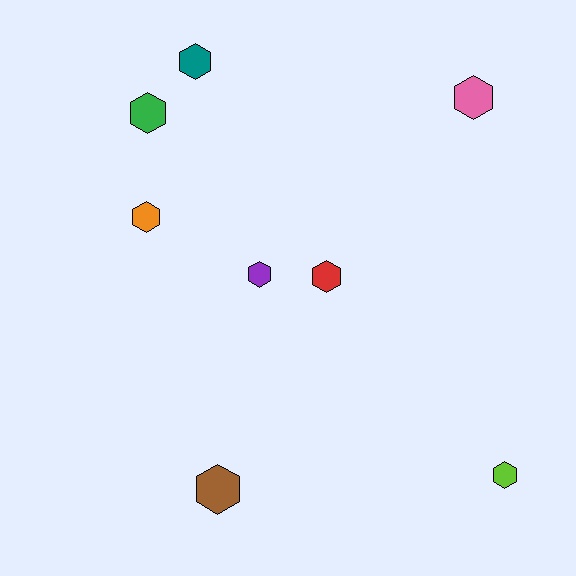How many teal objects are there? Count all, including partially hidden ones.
There is 1 teal object.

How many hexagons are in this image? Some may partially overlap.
There are 8 hexagons.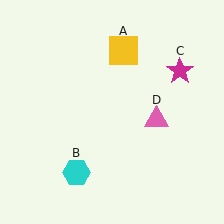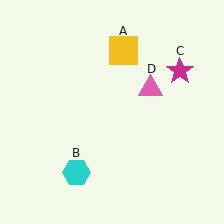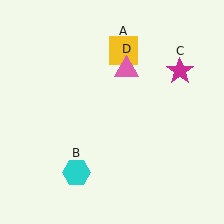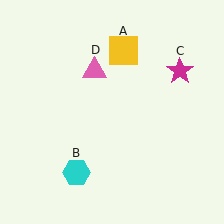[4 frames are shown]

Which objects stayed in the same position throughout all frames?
Yellow square (object A) and cyan hexagon (object B) and magenta star (object C) remained stationary.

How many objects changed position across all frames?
1 object changed position: pink triangle (object D).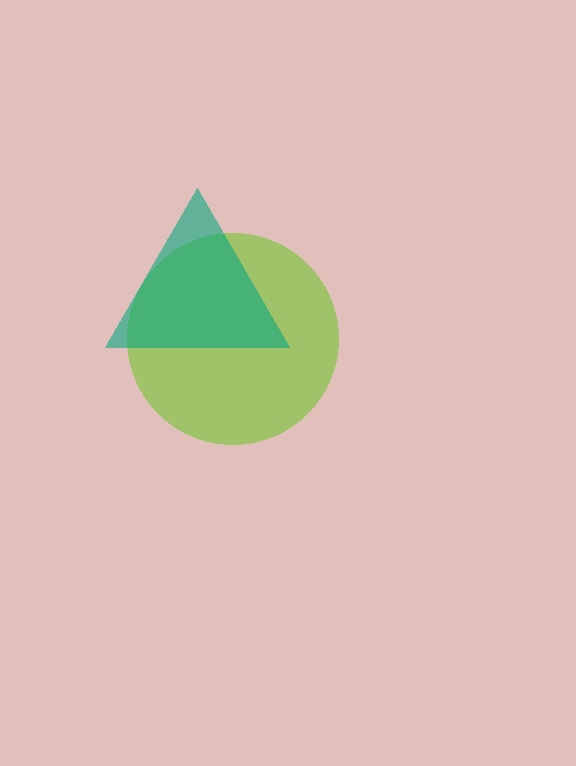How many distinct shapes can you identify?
There are 2 distinct shapes: a lime circle, a teal triangle.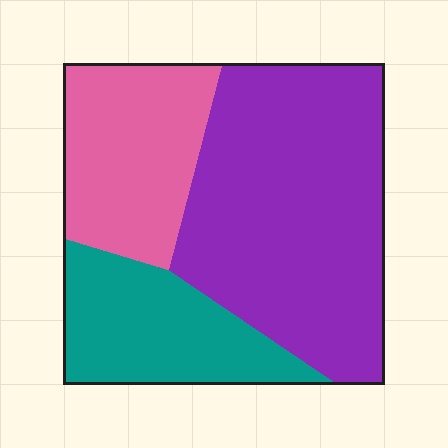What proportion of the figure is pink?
Pink covers about 25% of the figure.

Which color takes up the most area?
Purple, at roughly 50%.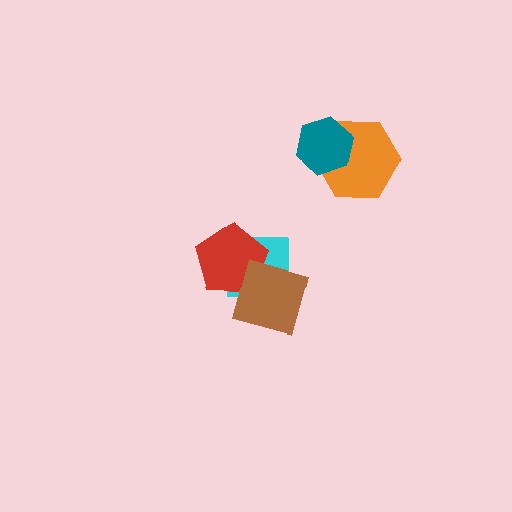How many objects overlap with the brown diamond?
2 objects overlap with the brown diamond.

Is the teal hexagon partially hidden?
No, no other shape covers it.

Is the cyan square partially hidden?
Yes, it is partially covered by another shape.